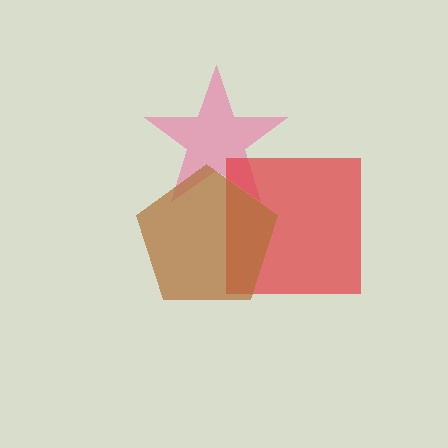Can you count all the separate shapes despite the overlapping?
Yes, there are 3 separate shapes.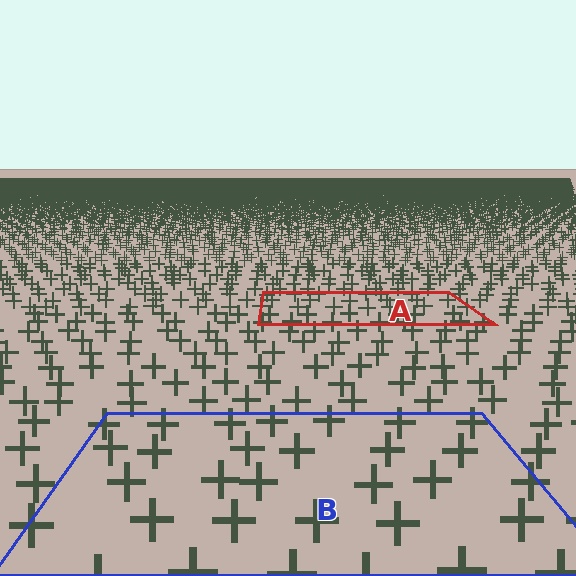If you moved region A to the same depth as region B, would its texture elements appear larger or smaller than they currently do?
They would appear larger. At a closer depth, the same texture elements are projected at a bigger on-screen size.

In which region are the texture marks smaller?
The texture marks are smaller in region A, because it is farther away.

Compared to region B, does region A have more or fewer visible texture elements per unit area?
Region A has more texture elements per unit area — they are packed more densely because it is farther away.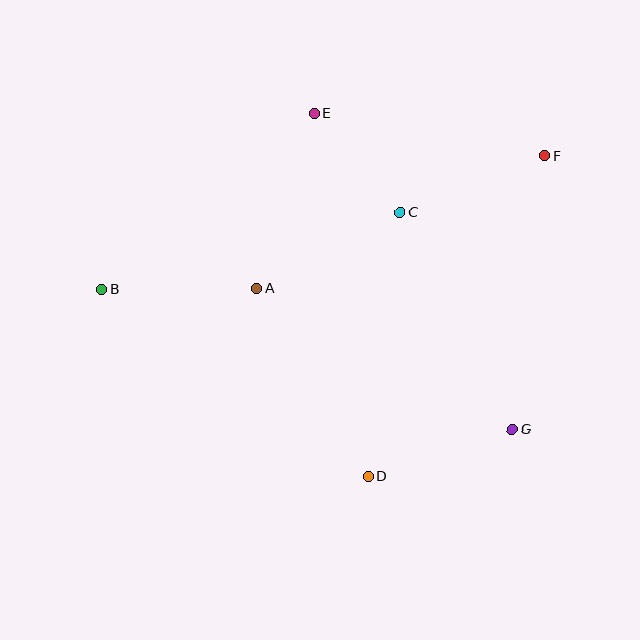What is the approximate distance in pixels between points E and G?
The distance between E and G is approximately 373 pixels.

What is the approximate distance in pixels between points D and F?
The distance between D and F is approximately 366 pixels.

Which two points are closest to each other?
Points C and E are closest to each other.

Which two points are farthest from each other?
Points B and F are farthest from each other.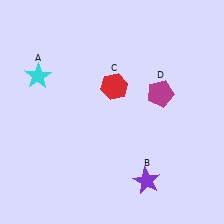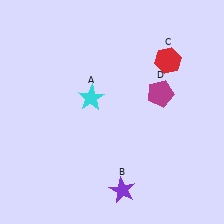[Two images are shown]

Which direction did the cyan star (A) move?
The cyan star (A) moved right.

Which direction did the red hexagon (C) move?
The red hexagon (C) moved right.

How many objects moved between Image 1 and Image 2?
3 objects moved between the two images.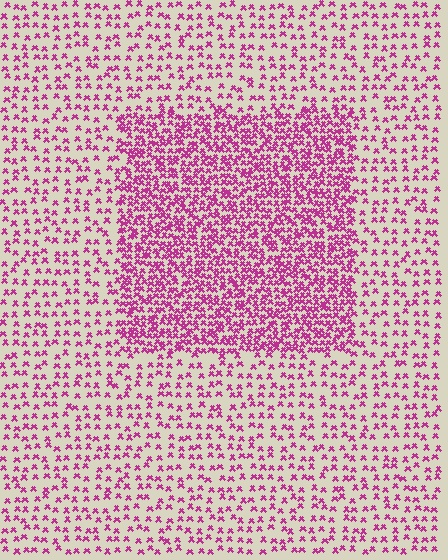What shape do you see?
I see a rectangle.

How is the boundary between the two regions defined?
The boundary is defined by a change in element density (approximately 2.4x ratio). All elements are the same color, size, and shape.